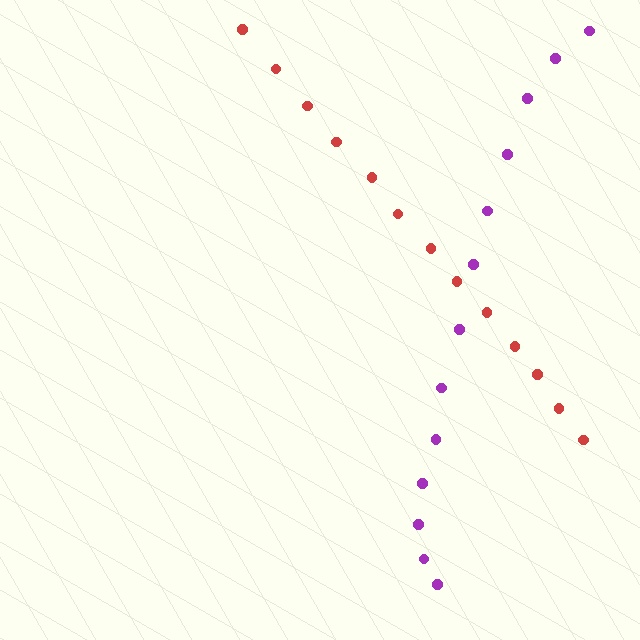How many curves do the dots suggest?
There are 2 distinct paths.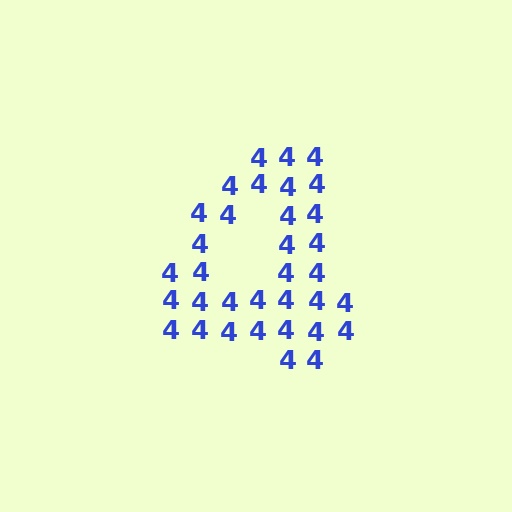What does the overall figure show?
The overall figure shows the digit 4.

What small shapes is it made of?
It is made of small digit 4's.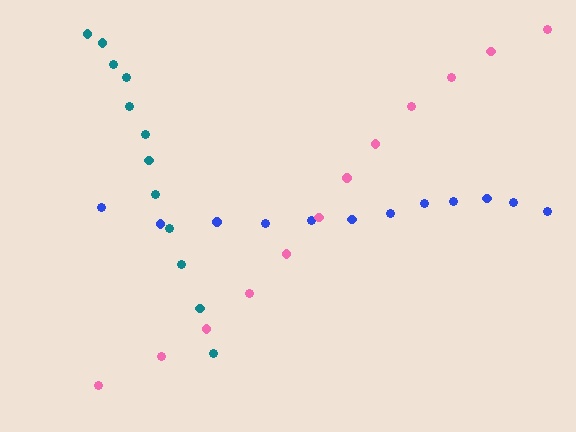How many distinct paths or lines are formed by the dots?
There are 3 distinct paths.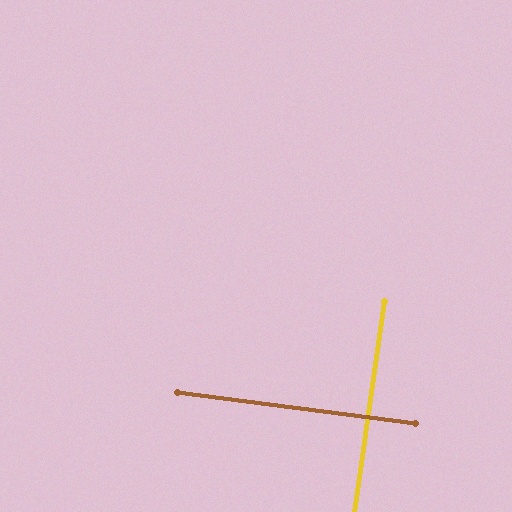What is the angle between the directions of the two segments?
Approximately 89 degrees.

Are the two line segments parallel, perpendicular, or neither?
Perpendicular — they meet at approximately 89°.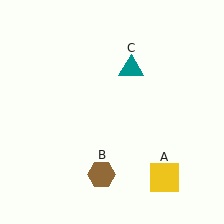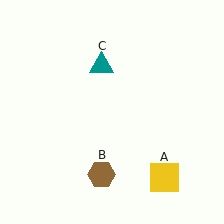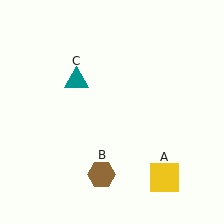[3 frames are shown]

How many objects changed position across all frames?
1 object changed position: teal triangle (object C).